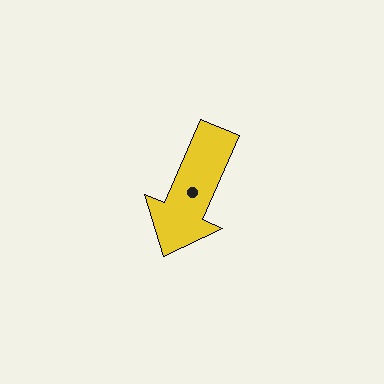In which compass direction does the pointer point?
Southwest.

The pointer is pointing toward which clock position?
Roughly 7 o'clock.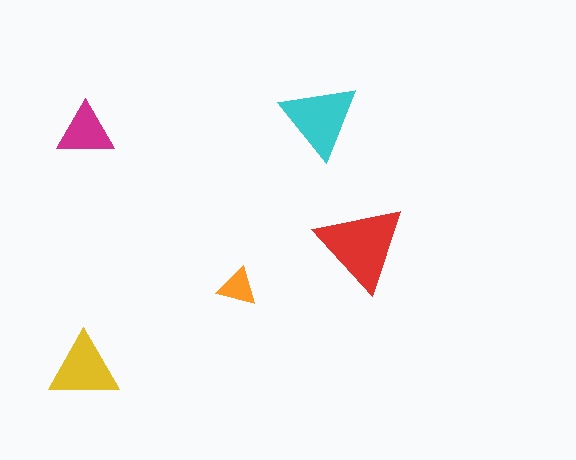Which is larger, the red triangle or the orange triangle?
The red one.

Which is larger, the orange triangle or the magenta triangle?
The magenta one.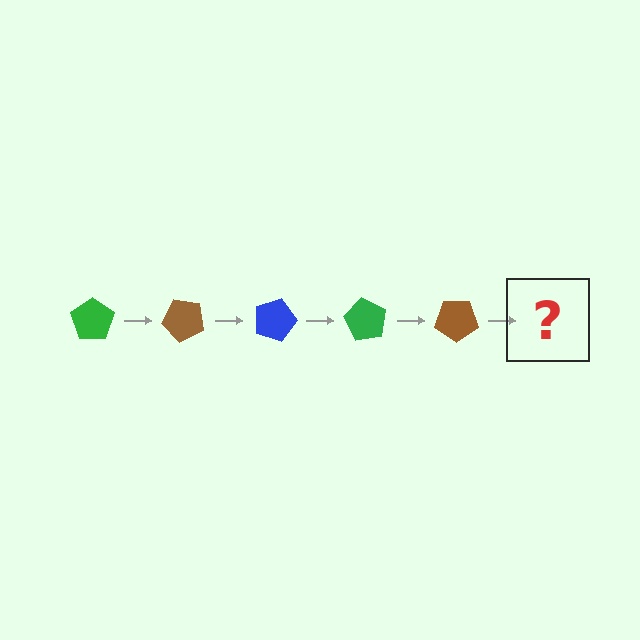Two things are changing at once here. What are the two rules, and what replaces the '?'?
The two rules are that it rotates 45 degrees each step and the color cycles through green, brown, and blue. The '?' should be a blue pentagon, rotated 225 degrees from the start.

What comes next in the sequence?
The next element should be a blue pentagon, rotated 225 degrees from the start.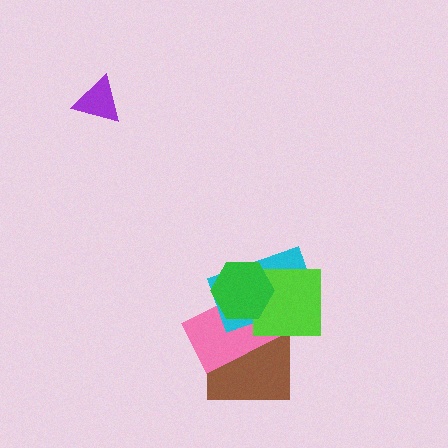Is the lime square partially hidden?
Yes, it is partially covered by another shape.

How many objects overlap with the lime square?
4 objects overlap with the lime square.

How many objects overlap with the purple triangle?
0 objects overlap with the purple triangle.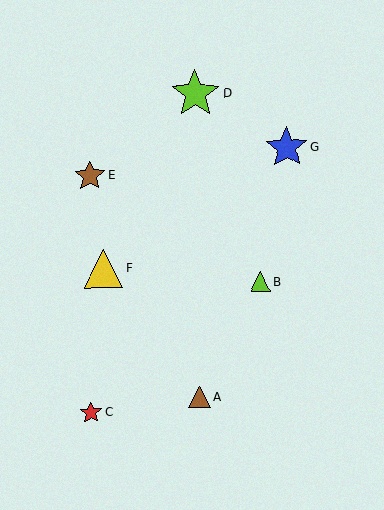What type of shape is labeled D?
Shape D is a lime star.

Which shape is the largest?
The lime star (labeled D) is the largest.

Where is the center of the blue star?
The center of the blue star is at (286, 147).